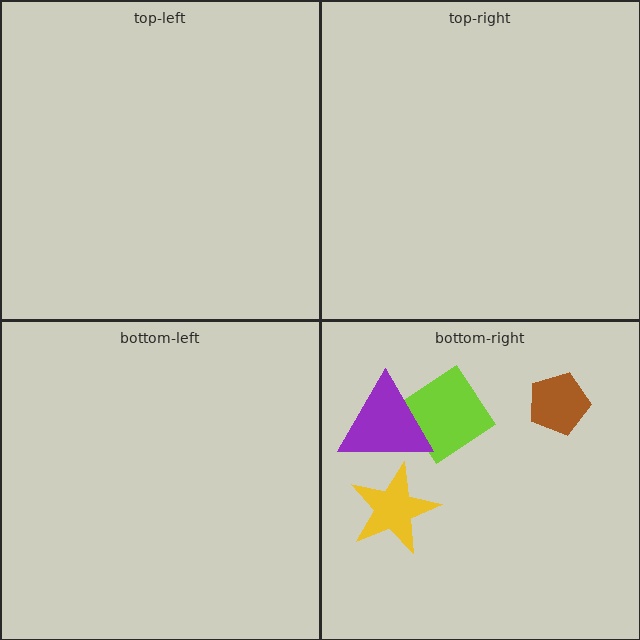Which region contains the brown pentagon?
The bottom-right region.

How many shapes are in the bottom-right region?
4.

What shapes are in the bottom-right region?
The lime diamond, the purple triangle, the yellow star, the brown pentagon.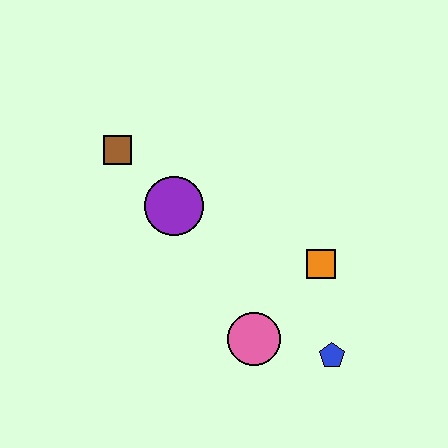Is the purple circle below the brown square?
Yes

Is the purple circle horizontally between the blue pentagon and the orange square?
No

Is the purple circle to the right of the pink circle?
No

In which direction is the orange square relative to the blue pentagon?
The orange square is above the blue pentagon.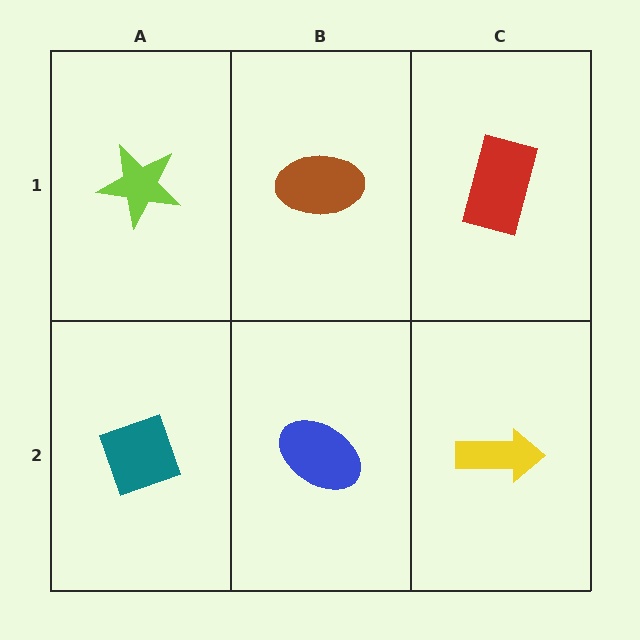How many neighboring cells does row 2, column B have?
3.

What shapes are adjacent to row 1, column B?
A blue ellipse (row 2, column B), a lime star (row 1, column A), a red rectangle (row 1, column C).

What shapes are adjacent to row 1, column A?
A teal diamond (row 2, column A), a brown ellipse (row 1, column B).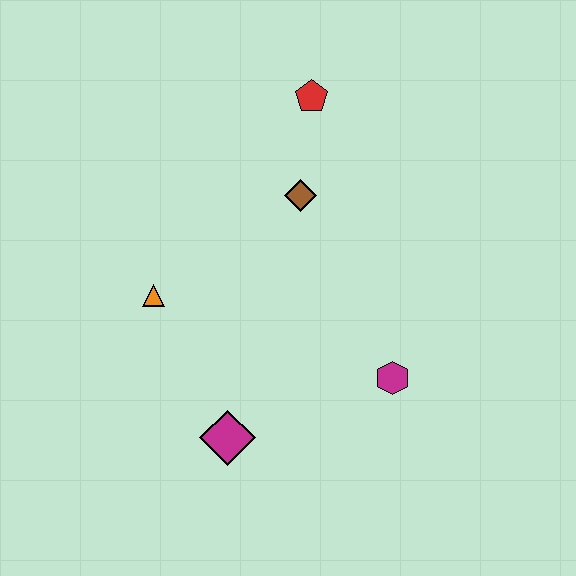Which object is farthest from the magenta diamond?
The red pentagon is farthest from the magenta diamond.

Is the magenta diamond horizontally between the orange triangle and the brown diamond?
Yes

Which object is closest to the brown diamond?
The red pentagon is closest to the brown diamond.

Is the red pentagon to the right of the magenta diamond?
Yes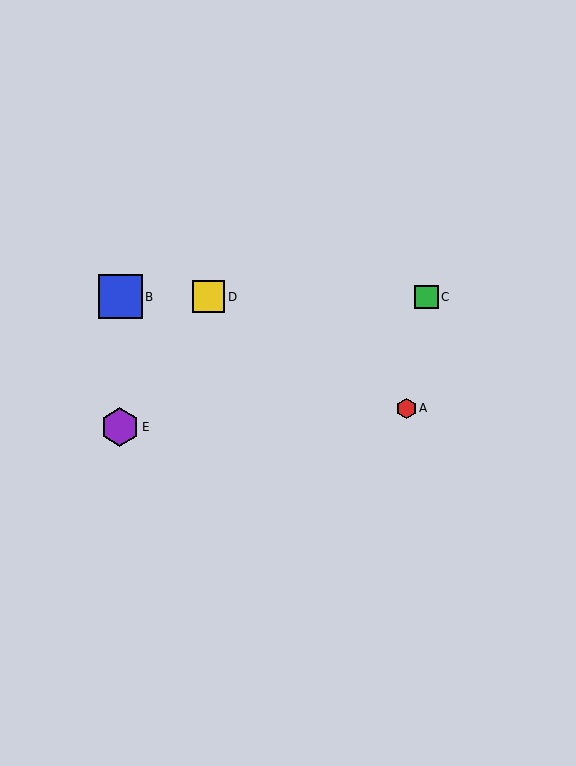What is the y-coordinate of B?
Object B is at y≈297.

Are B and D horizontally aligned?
Yes, both are at y≈297.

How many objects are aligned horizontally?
3 objects (B, C, D) are aligned horizontally.